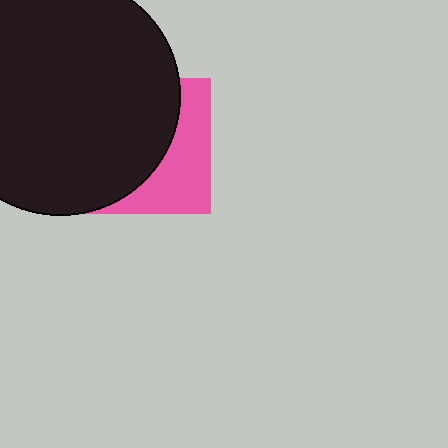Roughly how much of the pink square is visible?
A small part of it is visible (roughly 38%).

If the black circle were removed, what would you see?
You would see the complete pink square.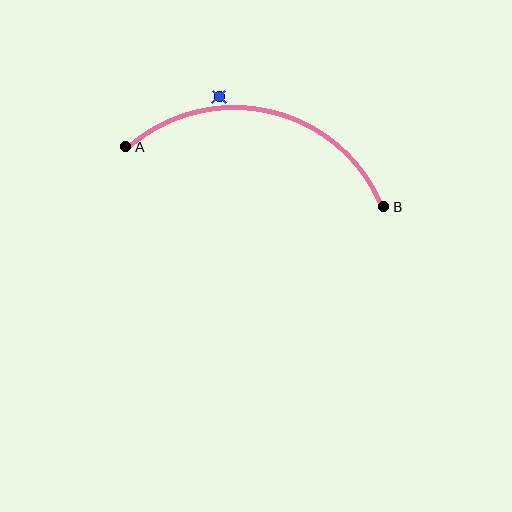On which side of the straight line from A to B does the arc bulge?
The arc bulges above the straight line connecting A and B.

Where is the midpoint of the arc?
The arc midpoint is the point on the curve farthest from the straight line joining A and B. It sits above that line.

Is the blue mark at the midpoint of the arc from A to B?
No — the blue mark does not lie on the arc at all. It sits slightly outside the curve.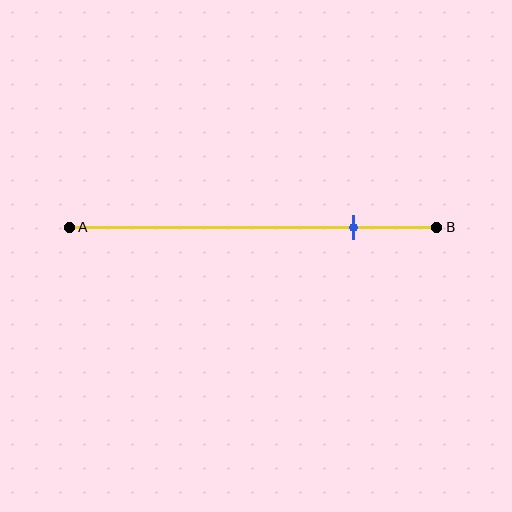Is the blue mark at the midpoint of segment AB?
No, the mark is at about 75% from A, not at the 50% midpoint.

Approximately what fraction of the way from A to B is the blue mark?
The blue mark is approximately 75% of the way from A to B.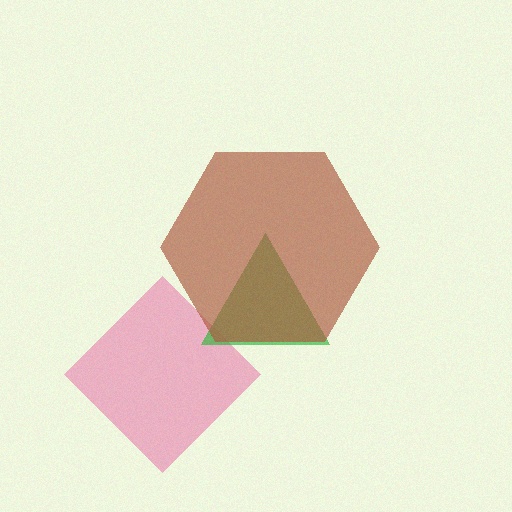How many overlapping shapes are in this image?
There are 3 overlapping shapes in the image.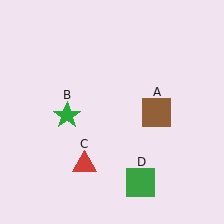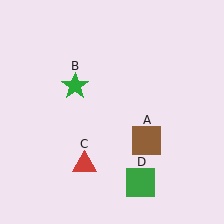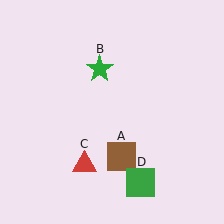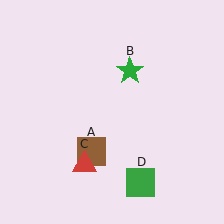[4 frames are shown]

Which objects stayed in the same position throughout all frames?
Red triangle (object C) and green square (object D) remained stationary.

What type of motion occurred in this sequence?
The brown square (object A), green star (object B) rotated clockwise around the center of the scene.